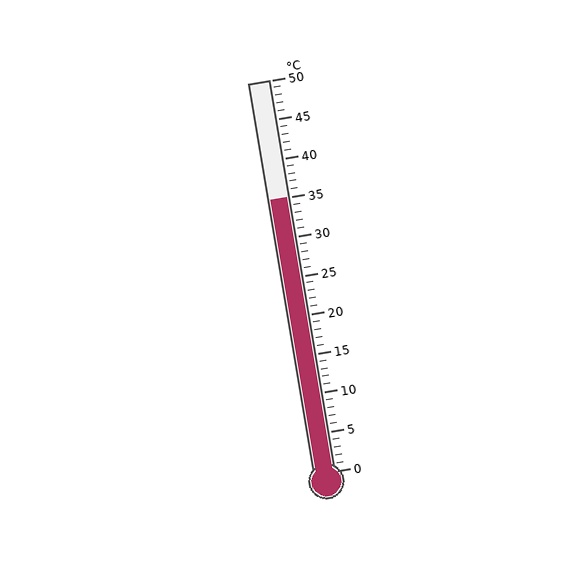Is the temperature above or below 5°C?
The temperature is above 5°C.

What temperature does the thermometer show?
The thermometer shows approximately 35°C.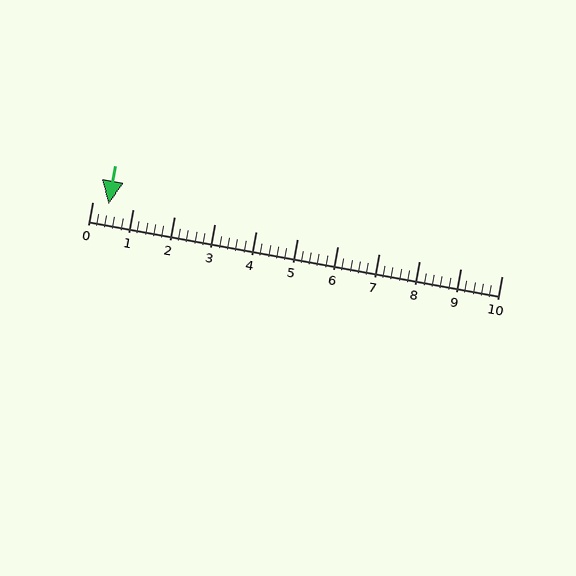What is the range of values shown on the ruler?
The ruler shows values from 0 to 10.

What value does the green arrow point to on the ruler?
The green arrow points to approximately 0.4.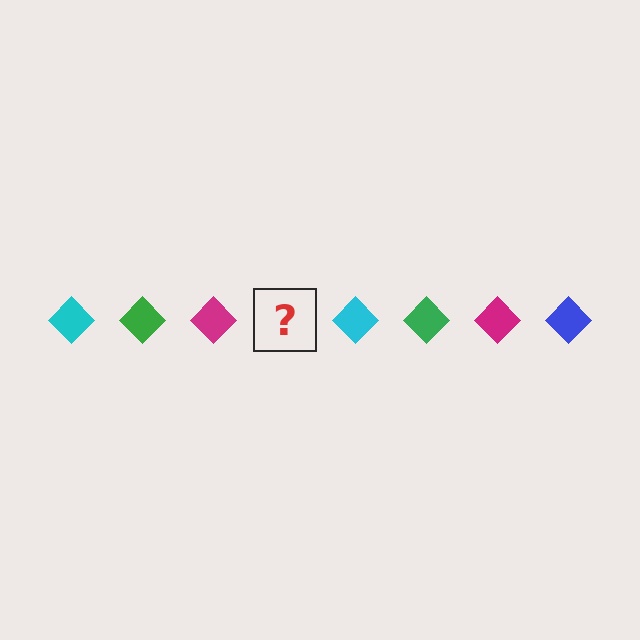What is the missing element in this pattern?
The missing element is a blue diamond.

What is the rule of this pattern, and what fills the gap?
The rule is that the pattern cycles through cyan, green, magenta, blue diamonds. The gap should be filled with a blue diamond.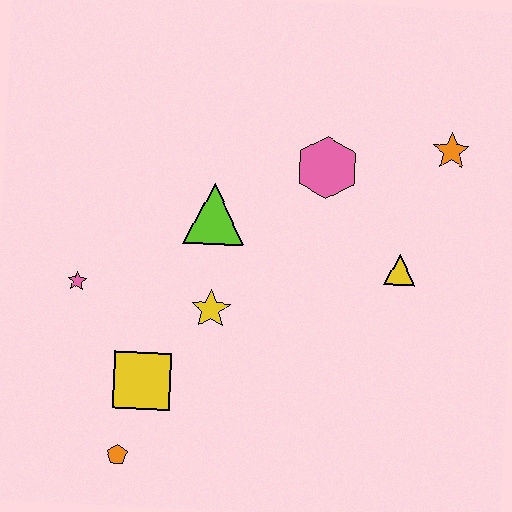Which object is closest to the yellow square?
The orange pentagon is closest to the yellow square.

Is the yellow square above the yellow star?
No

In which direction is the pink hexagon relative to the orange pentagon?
The pink hexagon is above the orange pentagon.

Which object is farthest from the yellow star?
The orange star is farthest from the yellow star.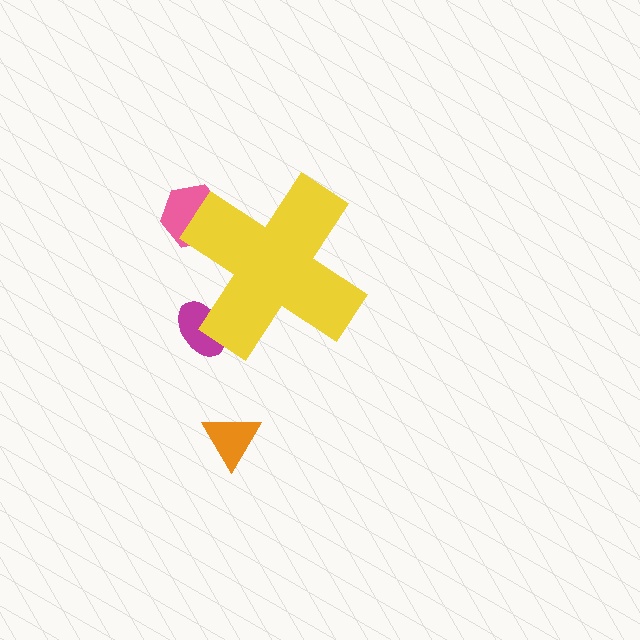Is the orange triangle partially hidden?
No, the orange triangle is fully visible.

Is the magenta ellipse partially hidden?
Yes, the magenta ellipse is partially hidden behind the yellow cross.